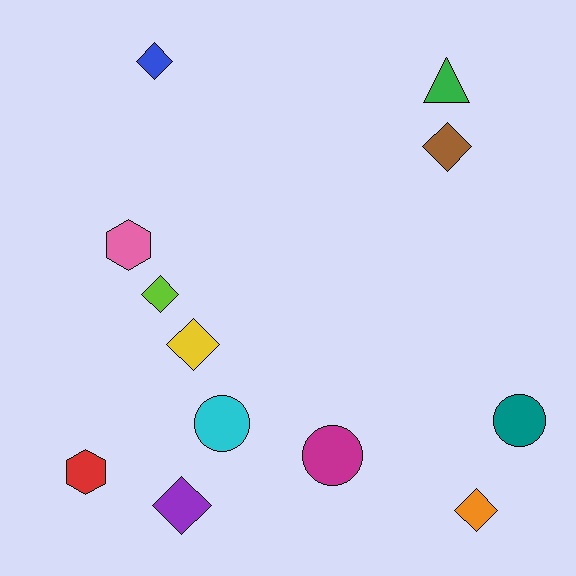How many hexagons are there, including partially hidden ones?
There are 2 hexagons.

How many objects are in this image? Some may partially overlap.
There are 12 objects.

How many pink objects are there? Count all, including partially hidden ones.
There is 1 pink object.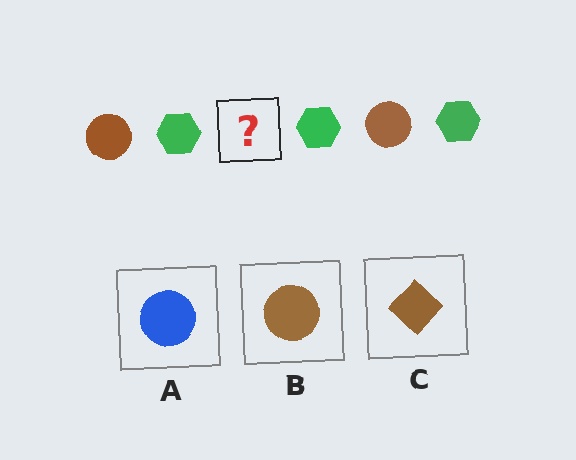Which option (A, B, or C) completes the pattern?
B.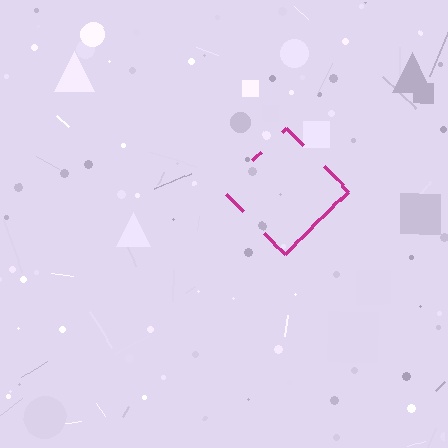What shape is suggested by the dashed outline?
The dashed outline suggests a diamond.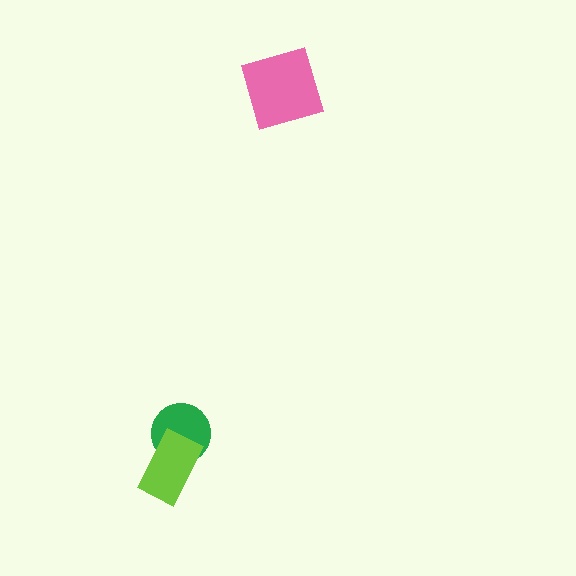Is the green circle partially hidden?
Yes, it is partially covered by another shape.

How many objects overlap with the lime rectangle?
1 object overlaps with the lime rectangle.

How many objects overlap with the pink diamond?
0 objects overlap with the pink diamond.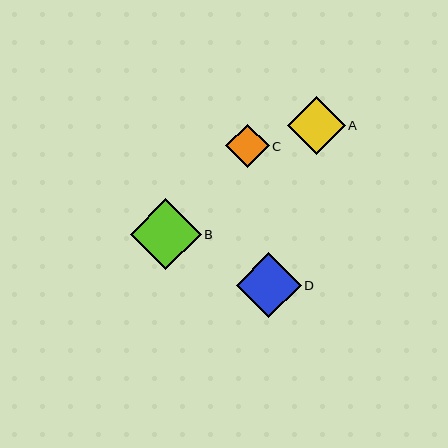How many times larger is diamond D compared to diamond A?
Diamond D is approximately 1.1 times the size of diamond A.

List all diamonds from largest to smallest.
From largest to smallest: B, D, A, C.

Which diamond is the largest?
Diamond B is the largest with a size of approximately 70 pixels.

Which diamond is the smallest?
Diamond C is the smallest with a size of approximately 43 pixels.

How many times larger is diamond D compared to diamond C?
Diamond D is approximately 1.5 times the size of diamond C.